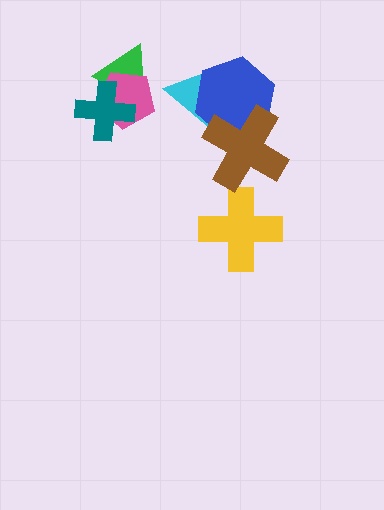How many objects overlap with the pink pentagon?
2 objects overlap with the pink pentagon.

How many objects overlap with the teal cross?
2 objects overlap with the teal cross.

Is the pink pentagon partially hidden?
Yes, it is partially covered by another shape.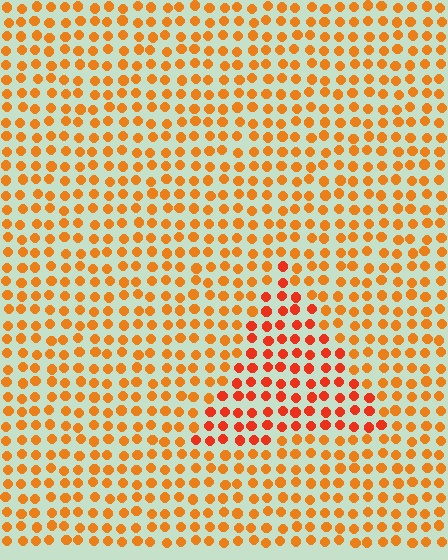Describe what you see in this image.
The image is filled with small orange elements in a uniform arrangement. A triangle-shaped region is visible where the elements are tinted to a slightly different hue, forming a subtle color boundary.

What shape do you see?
I see a triangle.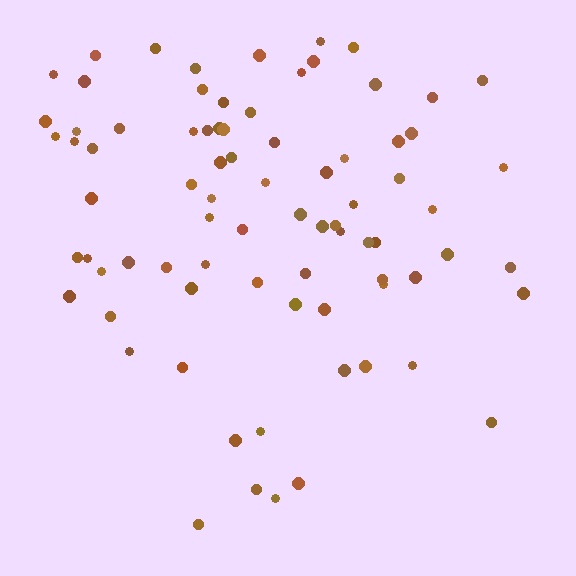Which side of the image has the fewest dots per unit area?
The bottom.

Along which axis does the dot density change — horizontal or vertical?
Vertical.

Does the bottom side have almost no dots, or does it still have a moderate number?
Still a moderate number, just noticeably fewer than the top.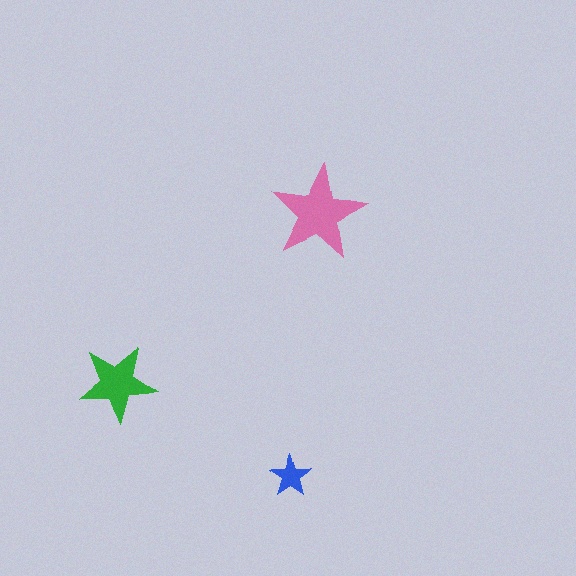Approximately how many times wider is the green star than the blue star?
About 2 times wider.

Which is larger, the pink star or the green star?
The pink one.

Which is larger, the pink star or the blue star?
The pink one.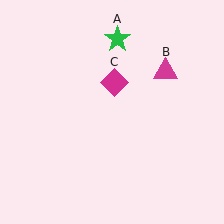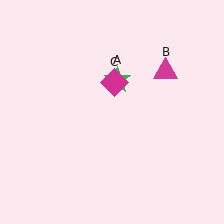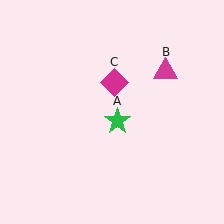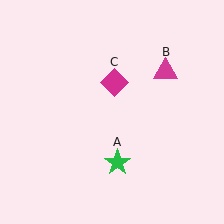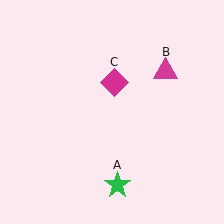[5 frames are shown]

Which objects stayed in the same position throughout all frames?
Magenta triangle (object B) and magenta diamond (object C) remained stationary.